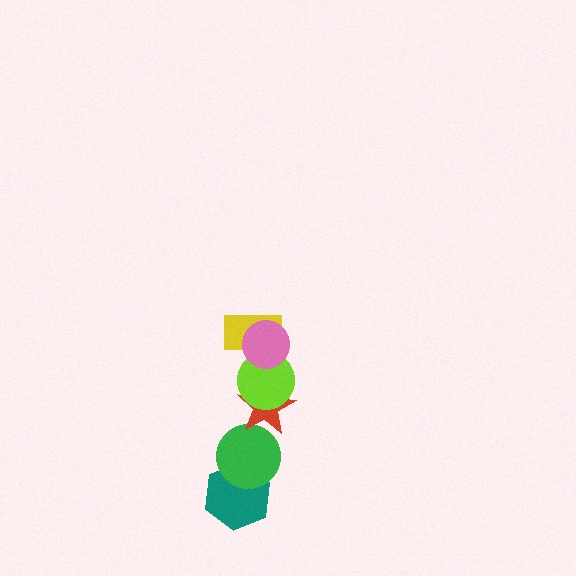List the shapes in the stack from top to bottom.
From top to bottom: the pink circle, the yellow rectangle, the lime circle, the red star, the green circle, the teal hexagon.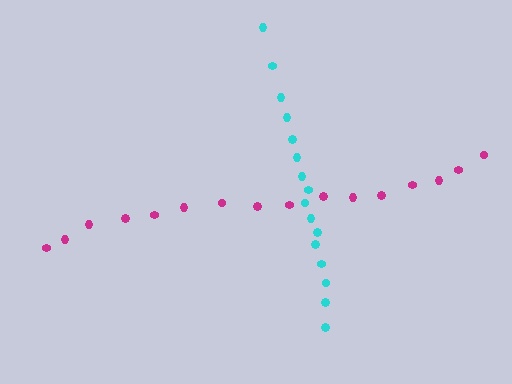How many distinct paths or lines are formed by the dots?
There are 2 distinct paths.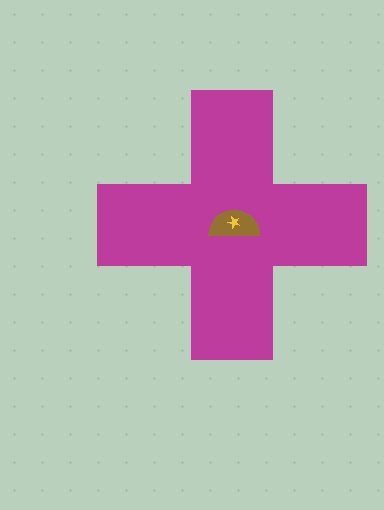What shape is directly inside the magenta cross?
The brown semicircle.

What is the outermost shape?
The magenta cross.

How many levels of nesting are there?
3.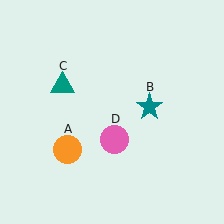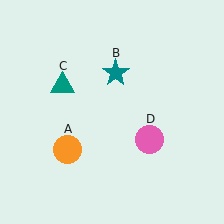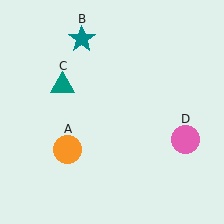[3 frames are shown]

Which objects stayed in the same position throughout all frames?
Orange circle (object A) and teal triangle (object C) remained stationary.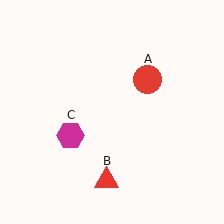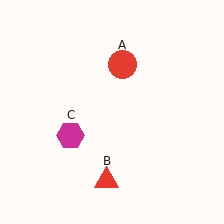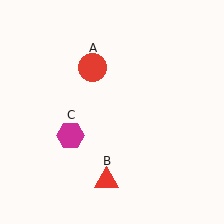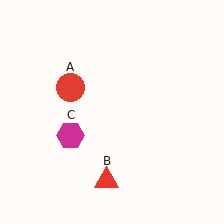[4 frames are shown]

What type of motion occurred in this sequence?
The red circle (object A) rotated counterclockwise around the center of the scene.